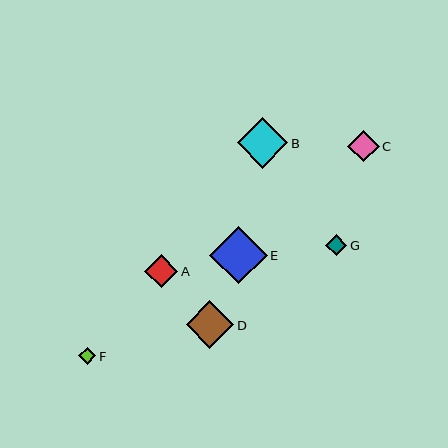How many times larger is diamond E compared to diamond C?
Diamond E is approximately 1.8 times the size of diamond C.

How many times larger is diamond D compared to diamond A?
Diamond D is approximately 1.4 times the size of diamond A.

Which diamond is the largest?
Diamond E is the largest with a size of approximately 57 pixels.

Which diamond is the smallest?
Diamond F is the smallest with a size of approximately 17 pixels.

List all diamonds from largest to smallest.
From largest to smallest: E, B, D, A, C, G, F.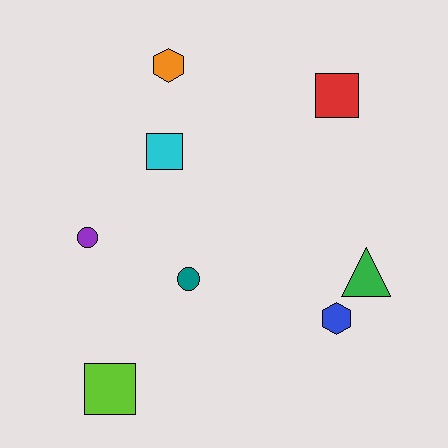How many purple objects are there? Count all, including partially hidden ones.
There is 1 purple object.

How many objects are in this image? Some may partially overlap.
There are 8 objects.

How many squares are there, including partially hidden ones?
There are 3 squares.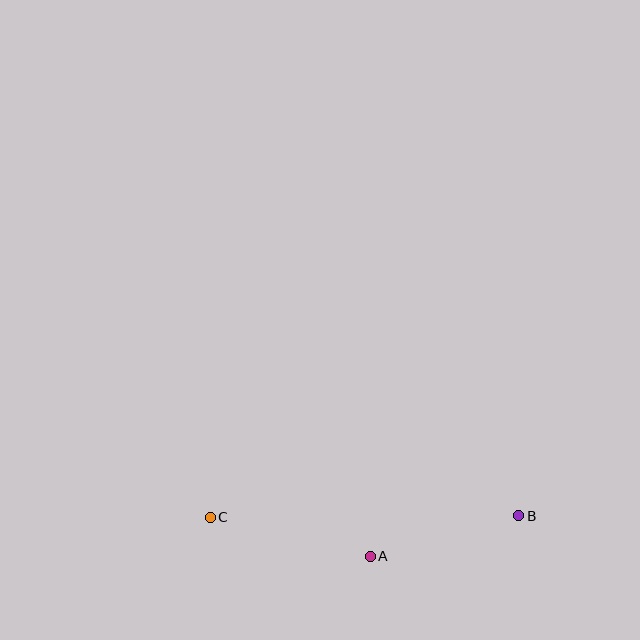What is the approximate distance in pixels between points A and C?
The distance between A and C is approximately 165 pixels.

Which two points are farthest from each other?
Points B and C are farthest from each other.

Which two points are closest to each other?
Points A and B are closest to each other.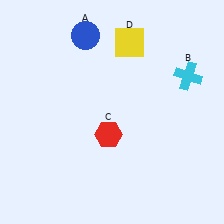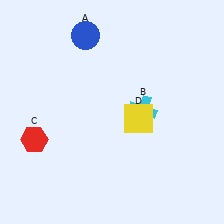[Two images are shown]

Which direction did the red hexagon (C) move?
The red hexagon (C) moved left.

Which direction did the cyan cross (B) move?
The cyan cross (B) moved left.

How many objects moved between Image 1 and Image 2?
3 objects moved between the two images.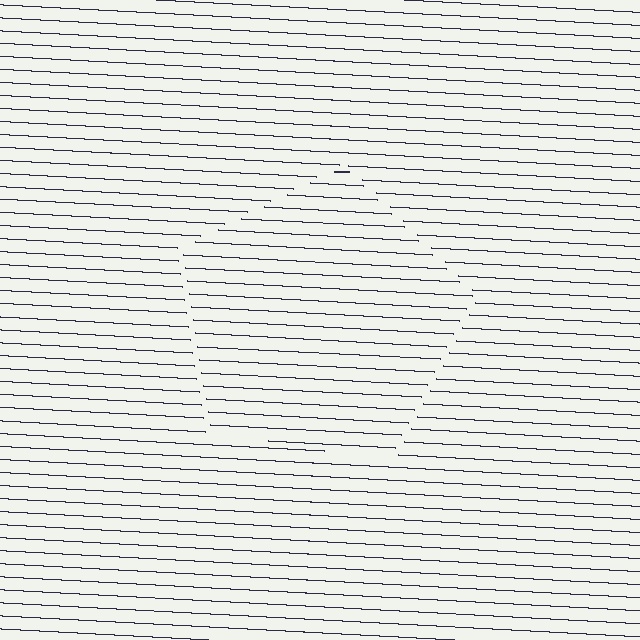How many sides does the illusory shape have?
5 sides — the line-ends trace a pentagon.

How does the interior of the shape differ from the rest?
The interior of the shape contains the same grating, shifted by half a period — the contour is defined by the phase discontinuity where line-ends from the inner and outer gratings abut.